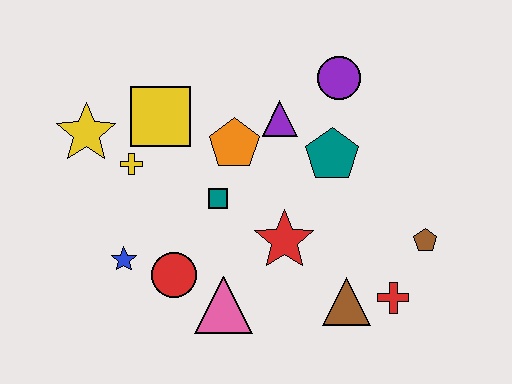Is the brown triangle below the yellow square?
Yes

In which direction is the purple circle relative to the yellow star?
The purple circle is to the right of the yellow star.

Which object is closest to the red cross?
The brown triangle is closest to the red cross.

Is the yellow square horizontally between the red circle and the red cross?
No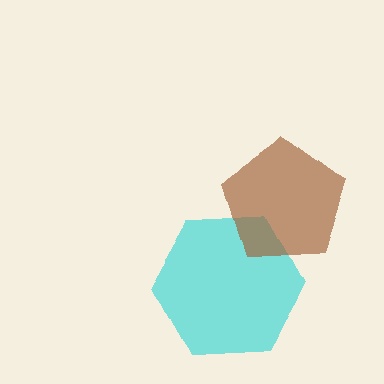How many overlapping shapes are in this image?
There are 2 overlapping shapes in the image.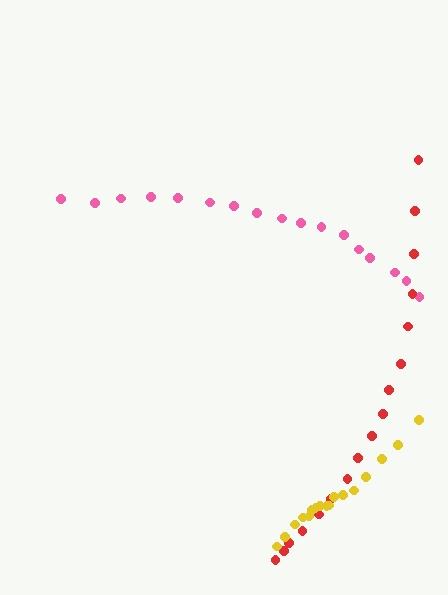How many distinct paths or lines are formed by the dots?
There are 3 distinct paths.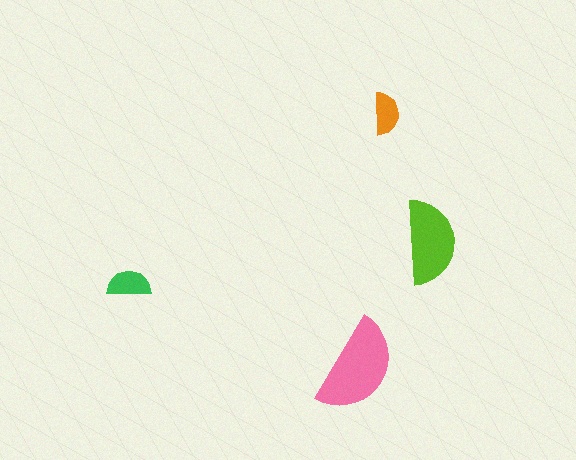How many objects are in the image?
There are 4 objects in the image.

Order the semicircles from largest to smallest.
the pink one, the lime one, the green one, the orange one.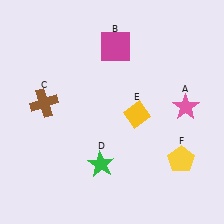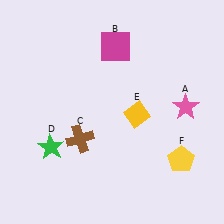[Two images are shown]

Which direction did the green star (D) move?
The green star (D) moved left.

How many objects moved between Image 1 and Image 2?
2 objects moved between the two images.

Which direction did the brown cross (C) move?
The brown cross (C) moved right.